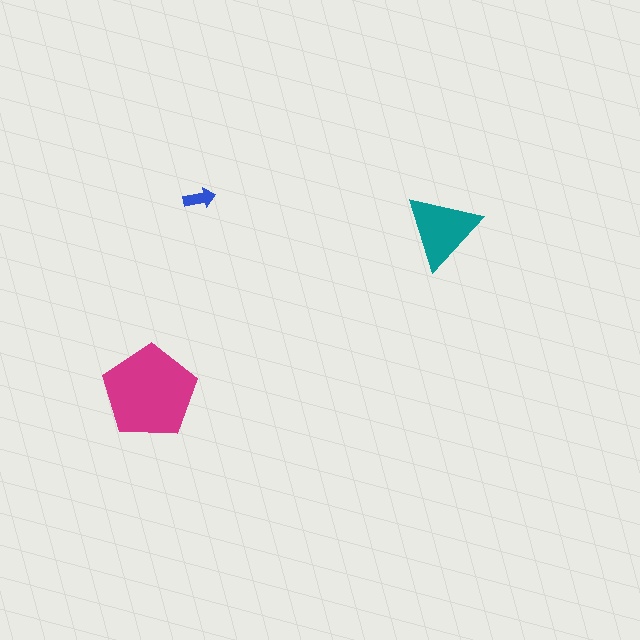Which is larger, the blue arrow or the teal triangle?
The teal triangle.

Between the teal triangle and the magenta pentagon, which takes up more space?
The magenta pentagon.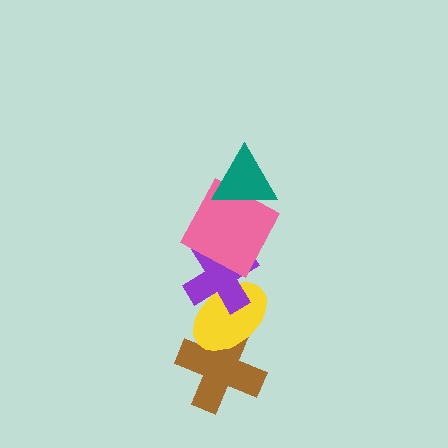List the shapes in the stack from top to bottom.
From top to bottom: the teal triangle, the pink square, the purple cross, the yellow ellipse, the brown cross.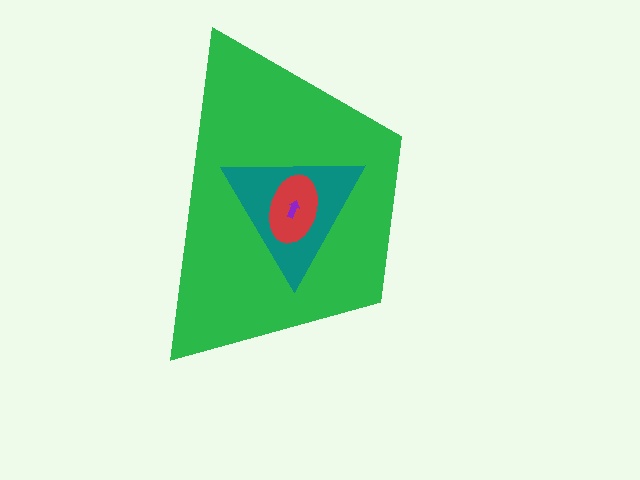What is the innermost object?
The purple arrow.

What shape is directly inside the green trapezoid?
The teal triangle.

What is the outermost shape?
The green trapezoid.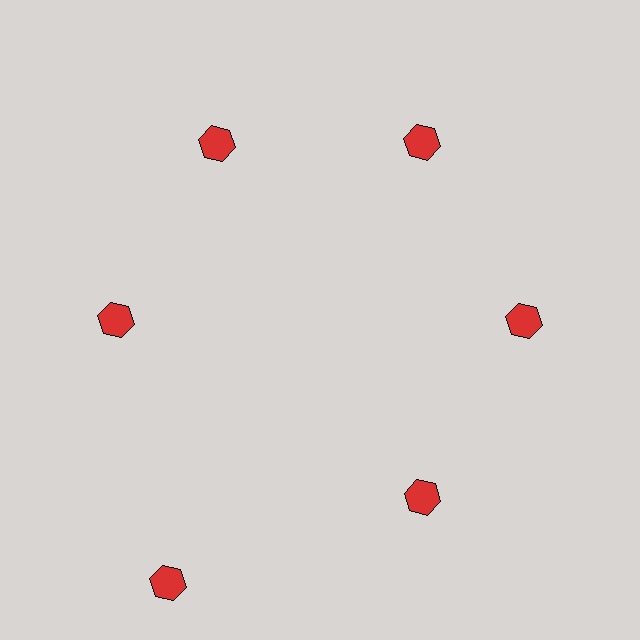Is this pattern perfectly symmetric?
No. The 6 red hexagons are arranged in a ring, but one element near the 7 o'clock position is pushed outward from the center, breaking the 6-fold rotational symmetry.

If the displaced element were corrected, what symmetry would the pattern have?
It would have 6-fold rotational symmetry — the pattern would map onto itself every 60 degrees.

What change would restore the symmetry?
The symmetry would be restored by moving it inward, back onto the ring so that all 6 hexagons sit at equal angles and equal distance from the center.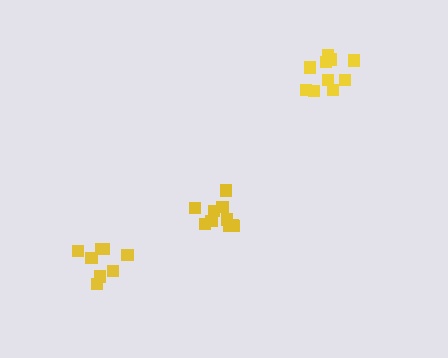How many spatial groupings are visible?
There are 3 spatial groupings.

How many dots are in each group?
Group 1: 10 dots, Group 2: 8 dots, Group 3: 10 dots (28 total).